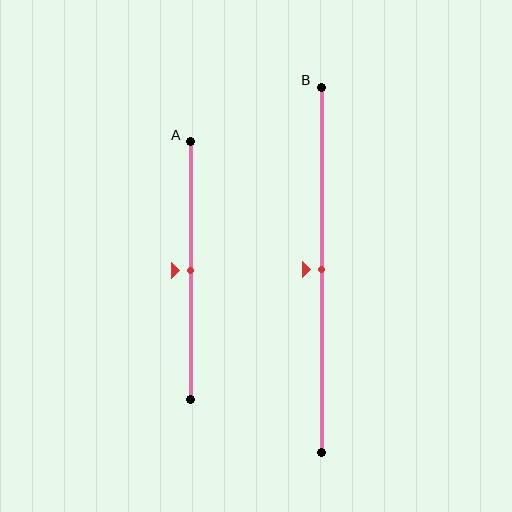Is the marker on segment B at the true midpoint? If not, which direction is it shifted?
Yes, the marker on segment B is at the true midpoint.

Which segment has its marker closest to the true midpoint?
Segment A has its marker closest to the true midpoint.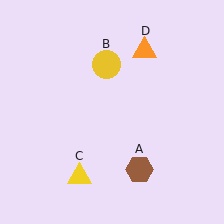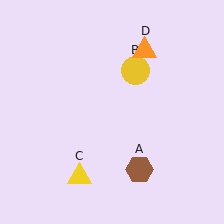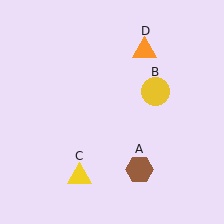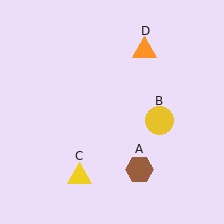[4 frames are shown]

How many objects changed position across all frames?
1 object changed position: yellow circle (object B).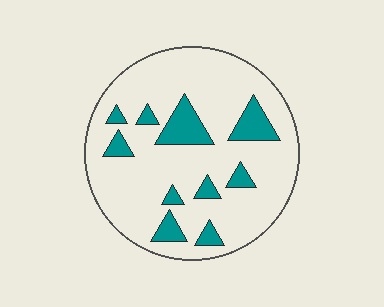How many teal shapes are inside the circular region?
10.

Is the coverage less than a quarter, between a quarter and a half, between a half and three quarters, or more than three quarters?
Less than a quarter.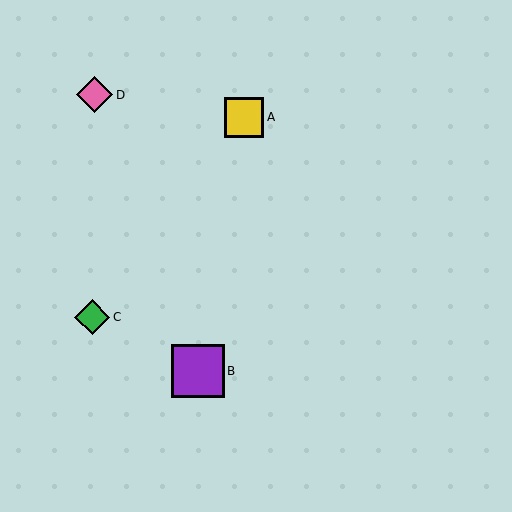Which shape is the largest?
The purple square (labeled B) is the largest.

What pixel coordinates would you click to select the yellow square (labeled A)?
Click at (244, 117) to select the yellow square A.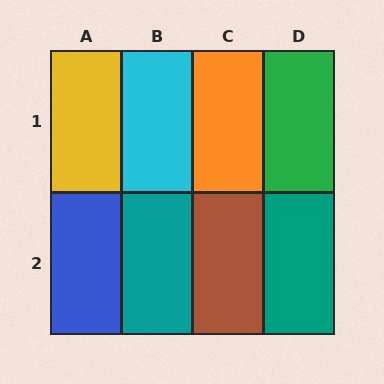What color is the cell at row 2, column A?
Blue.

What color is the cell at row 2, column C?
Brown.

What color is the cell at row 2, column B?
Teal.